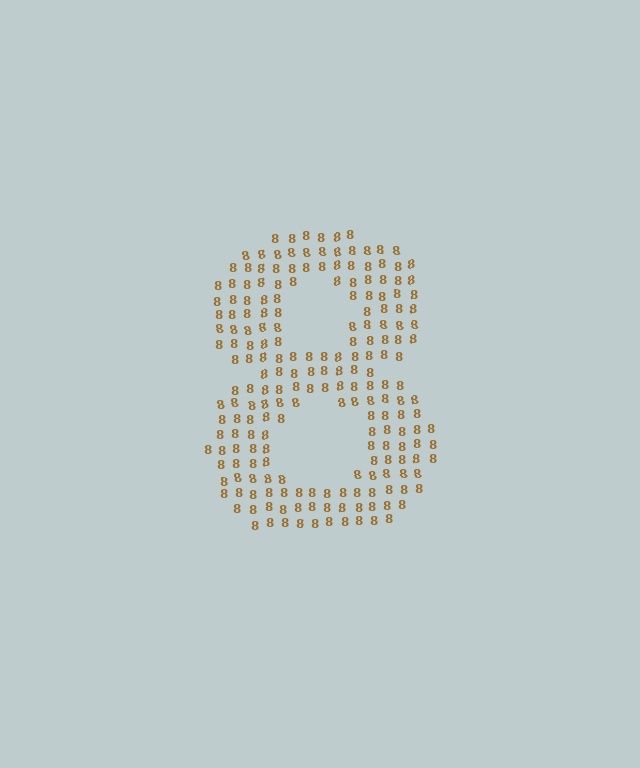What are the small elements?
The small elements are digit 8's.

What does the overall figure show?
The overall figure shows the digit 8.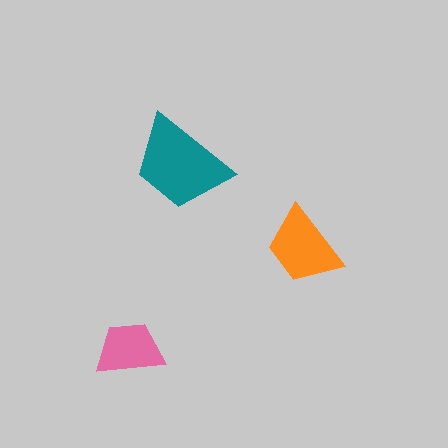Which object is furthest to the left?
The pink trapezoid is leftmost.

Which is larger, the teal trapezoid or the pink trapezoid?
The teal one.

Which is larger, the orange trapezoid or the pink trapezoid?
The orange one.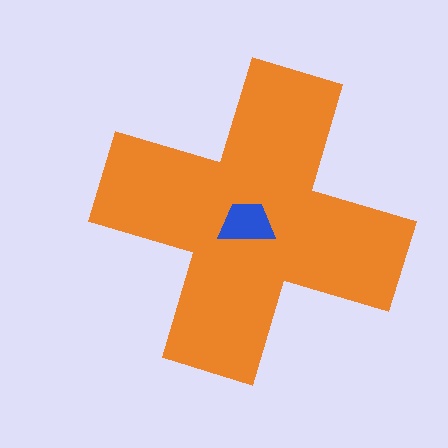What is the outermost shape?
The orange cross.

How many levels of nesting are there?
2.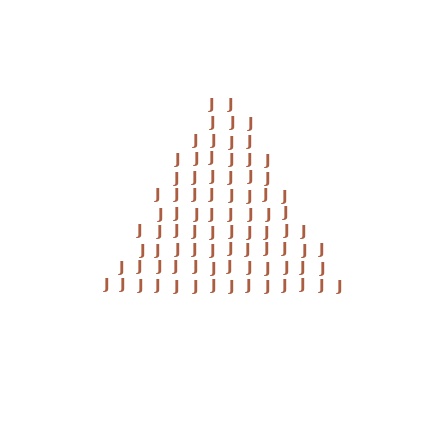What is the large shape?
The large shape is a triangle.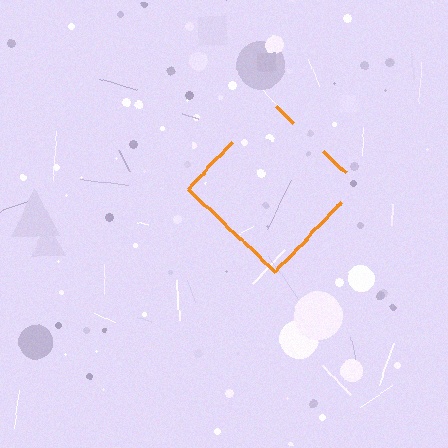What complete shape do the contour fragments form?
The contour fragments form a diamond.